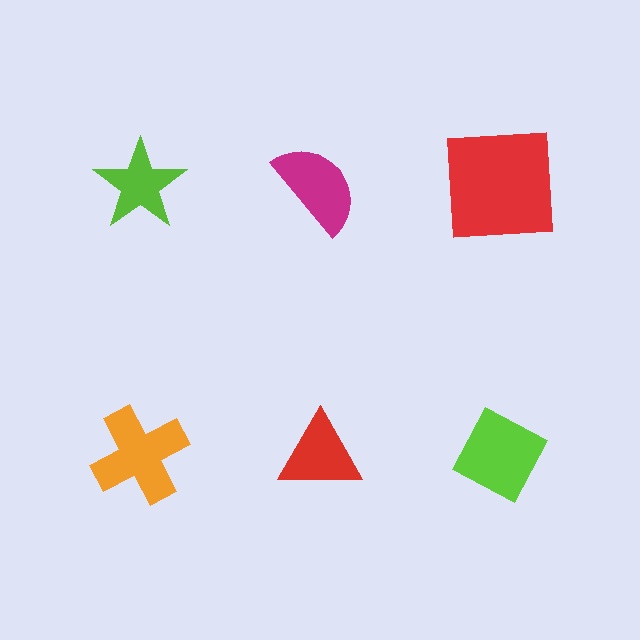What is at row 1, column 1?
A lime star.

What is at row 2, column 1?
An orange cross.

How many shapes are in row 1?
3 shapes.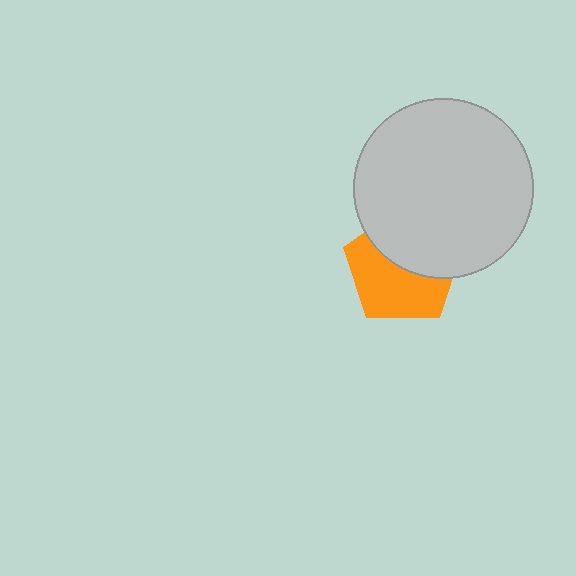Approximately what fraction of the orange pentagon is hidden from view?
Roughly 46% of the orange pentagon is hidden behind the light gray circle.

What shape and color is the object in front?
The object in front is a light gray circle.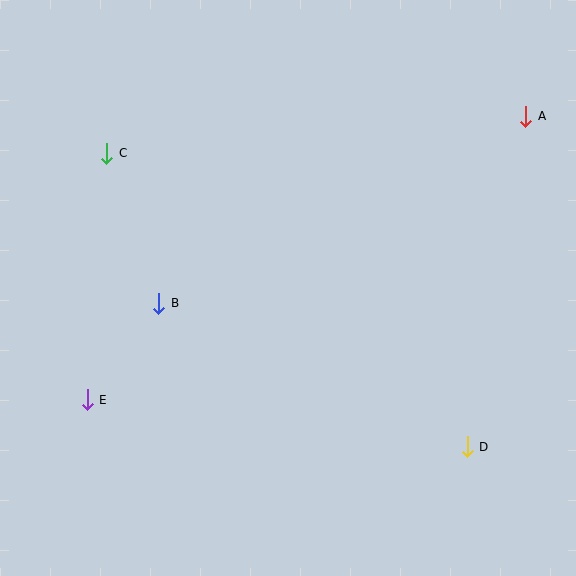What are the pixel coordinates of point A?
Point A is at (526, 116).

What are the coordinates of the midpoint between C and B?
The midpoint between C and B is at (133, 228).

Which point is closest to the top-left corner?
Point C is closest to the top-left corner.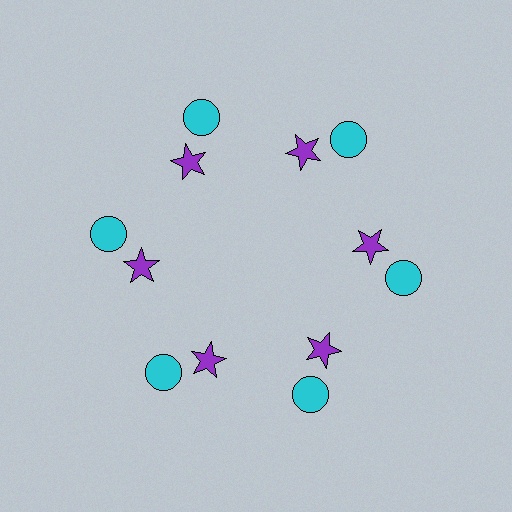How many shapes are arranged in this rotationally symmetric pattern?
There are 12 shapes, arranged in 6 groups of 2.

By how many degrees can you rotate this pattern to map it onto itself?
The pattern maps onto itself every 60 degrees of rotation.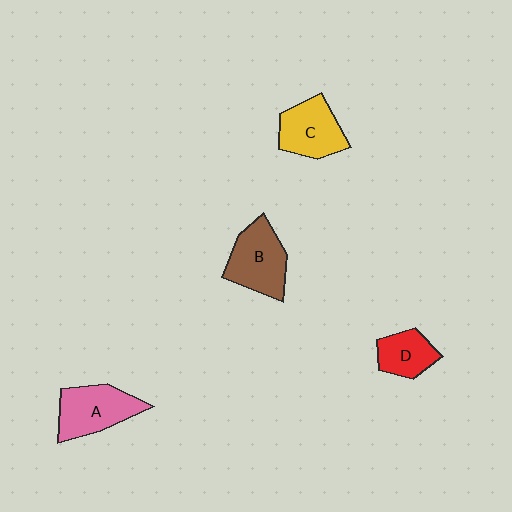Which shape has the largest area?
Shape B (brown).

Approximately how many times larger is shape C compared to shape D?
Approximately 1.4 times.